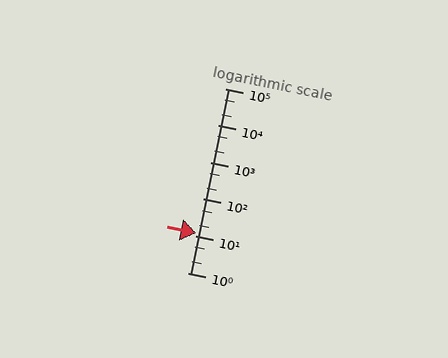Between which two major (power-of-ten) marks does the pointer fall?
The pointer is between 10 and 100.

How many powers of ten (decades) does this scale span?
The scale spans 5 decades, from 1 to 100000.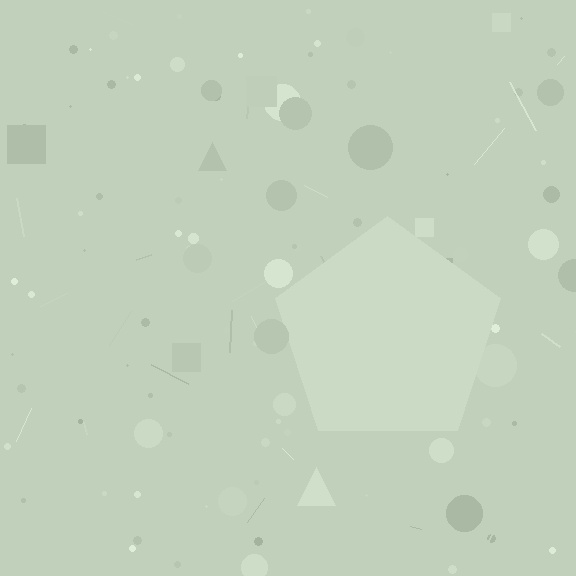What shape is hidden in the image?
A pentagon is hidden in the image.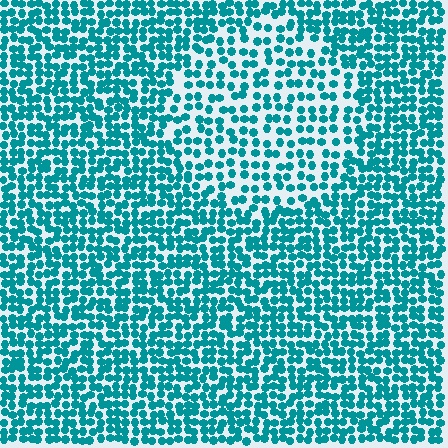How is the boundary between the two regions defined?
The boundary is defined by a change in element density (approximately 1.7x ratio). All elements are the same color, size, and shape.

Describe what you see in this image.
The image contains small teal elements arranged at two different densities. A circle-shaped region is visible where the elements are less densely packed than the surrounding area.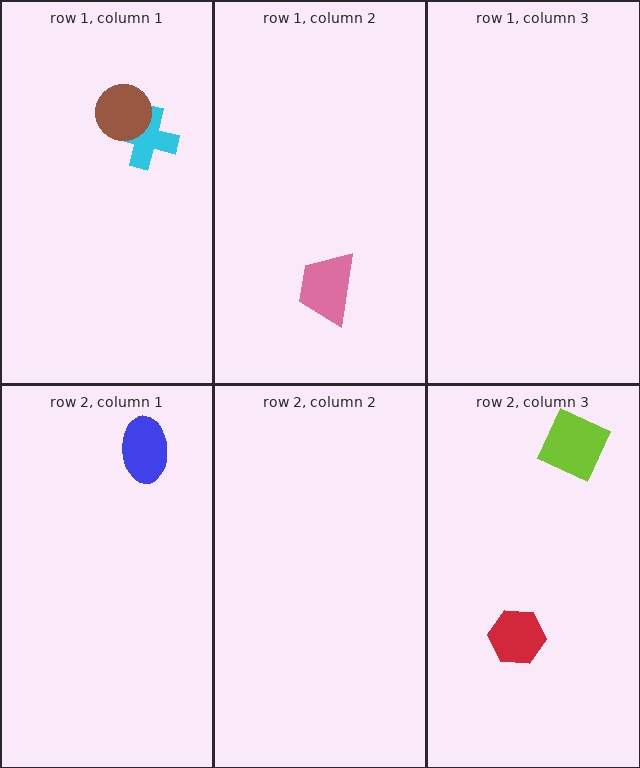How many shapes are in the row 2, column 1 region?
1.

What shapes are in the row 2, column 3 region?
The lime square, the red hexagon.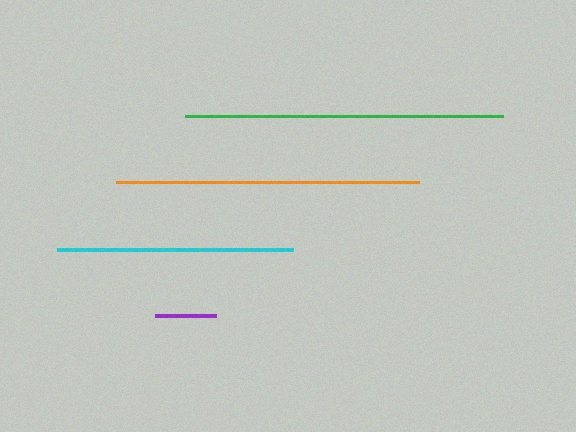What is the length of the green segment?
The green segment is approximately 318 pixels long.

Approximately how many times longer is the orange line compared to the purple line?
The orange line is approximately 4.9 times the length of the purple line.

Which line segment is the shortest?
The purple line is the shortest at approximately 62 pixels.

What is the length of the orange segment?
The orange segment is approximately 303 pixels long.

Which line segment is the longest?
The green line is the longest at approximately 318 pixels.